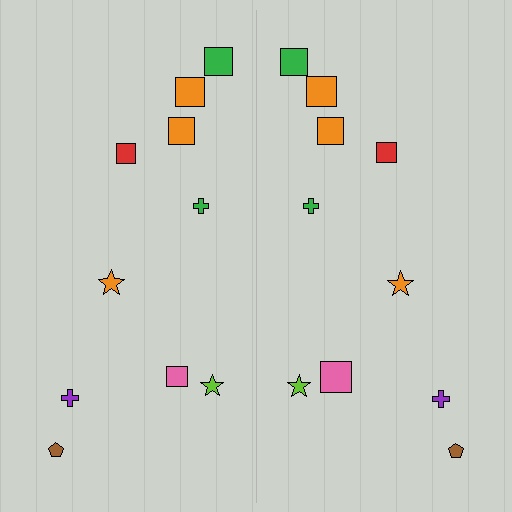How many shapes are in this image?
There are 20 shapes in this image.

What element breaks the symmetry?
The pink square on the right side has a different size than its mirror counterpart.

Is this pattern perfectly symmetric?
No, the pattern is not perfectly symmetric. The pink square on the right side has a different size than its mirror counterpart.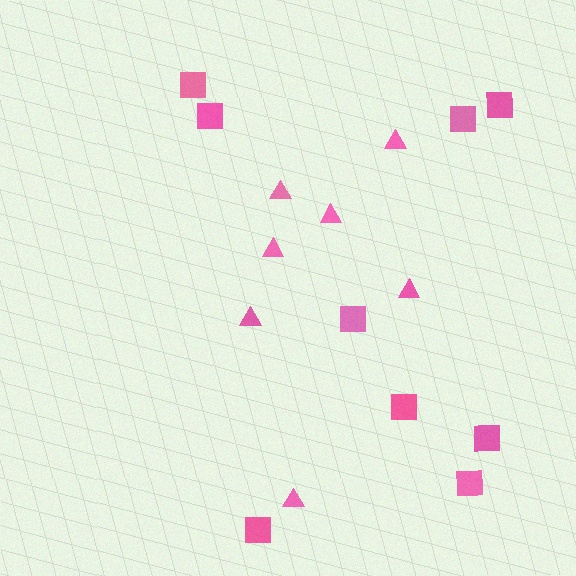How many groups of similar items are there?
There are 2 groups: one group of triangles (7) and one group of squares (9).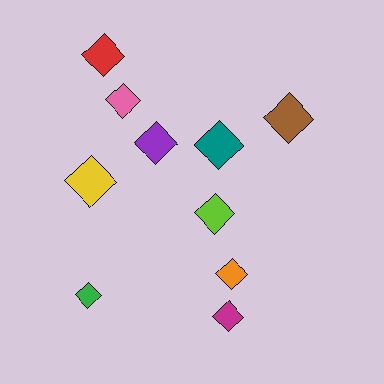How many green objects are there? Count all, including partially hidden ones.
There is 1 green object.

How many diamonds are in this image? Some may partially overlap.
There are 10 diamonds.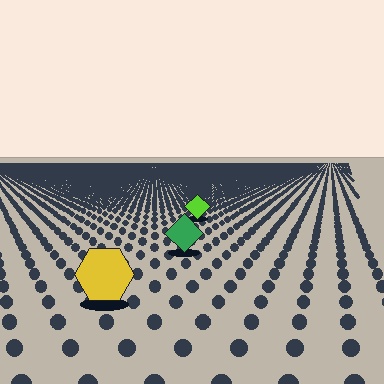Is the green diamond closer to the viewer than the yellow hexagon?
No. The yellow hexagon is closer — you can tell from the texture gradient: the ground texture is coarser near it.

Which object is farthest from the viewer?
The lime diamond is farthest from the viewer. It appears smaller and the ground texture around it is denser.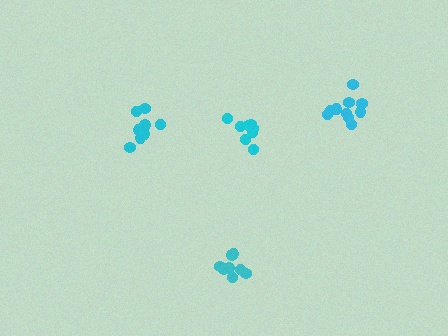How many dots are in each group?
Group 1: 8 dots, Group 2: 8 dots, Group 3: 10 dots, Group 4: 8 dots (34 total).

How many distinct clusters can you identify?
There are 4 distinct clusters.